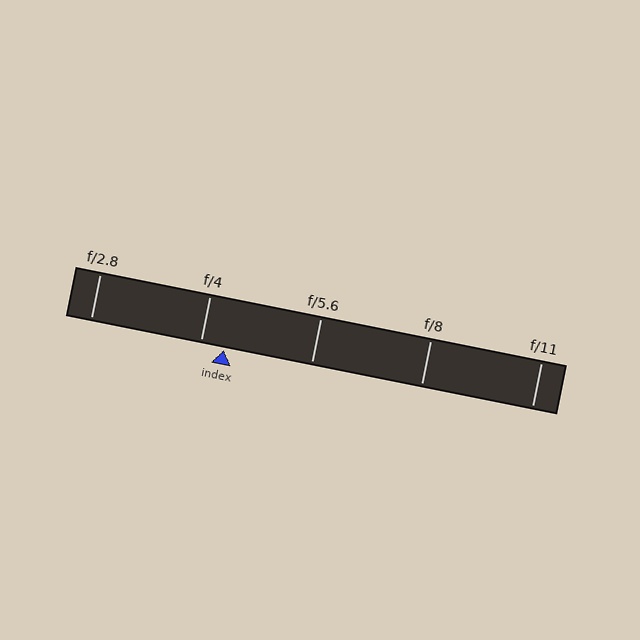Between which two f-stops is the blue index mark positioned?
The index mark is between f/4 and f/5.6.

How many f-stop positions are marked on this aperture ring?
There are 5 f-stop positions marked.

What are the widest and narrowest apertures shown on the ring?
The widest aperture shown is f/2.8 and the narrowest is f/11.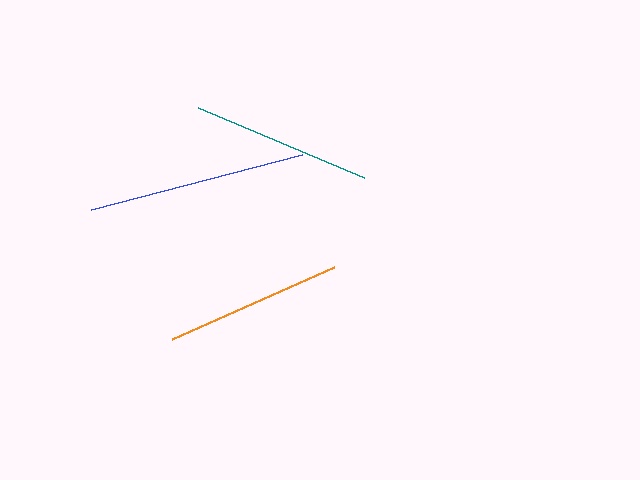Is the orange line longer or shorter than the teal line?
The teal line is longer than the orange line.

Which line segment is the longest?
The blue line is the longest at approximately 218 pixels.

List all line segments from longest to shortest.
From longest to shortest: blue, teal, orange.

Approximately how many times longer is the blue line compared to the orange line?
The blue line is approximately 1.2 times the length of the orange line.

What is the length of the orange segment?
The orange segment is approximately 177 pixels long.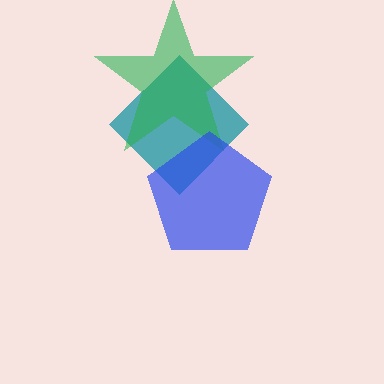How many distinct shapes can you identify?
There are 3 distinct shapes: a teal diamond, a green star, a blue pentagon.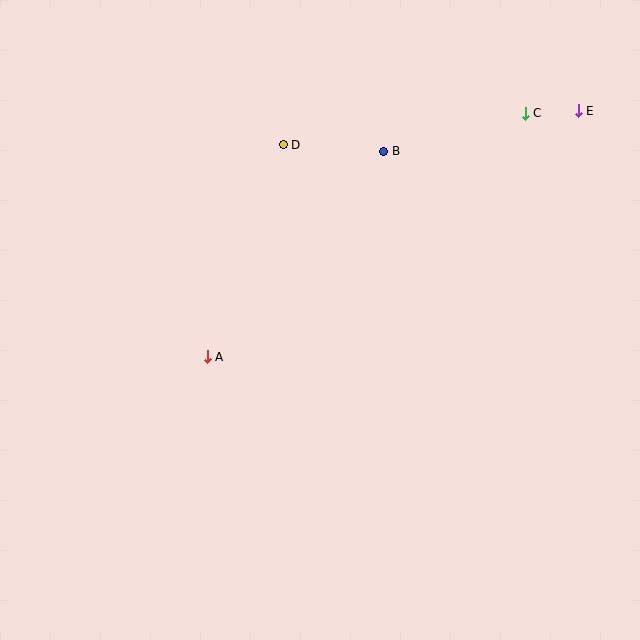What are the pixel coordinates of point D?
Point D is at (283, 145).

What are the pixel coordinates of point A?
Point A is at (207, 357).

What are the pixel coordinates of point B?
Point B is at (384, 151).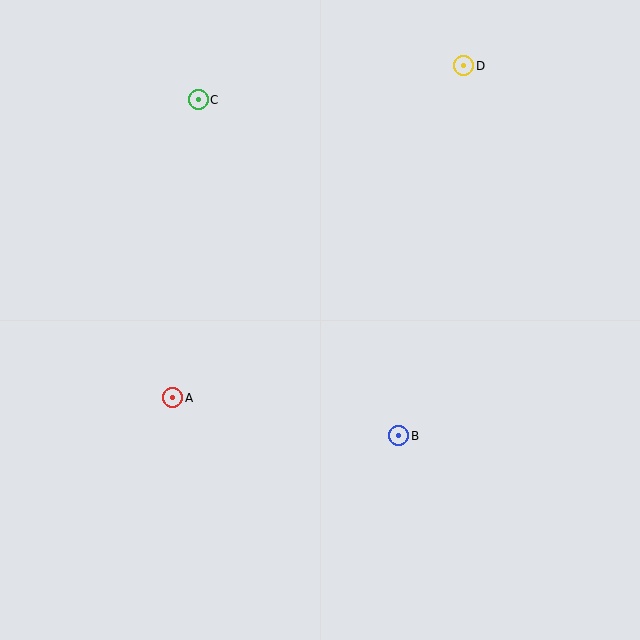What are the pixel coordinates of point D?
Point D is at (464, 66).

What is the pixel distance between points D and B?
The distance between D and B is 376 pixels.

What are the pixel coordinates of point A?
Point A is at (173, 398).